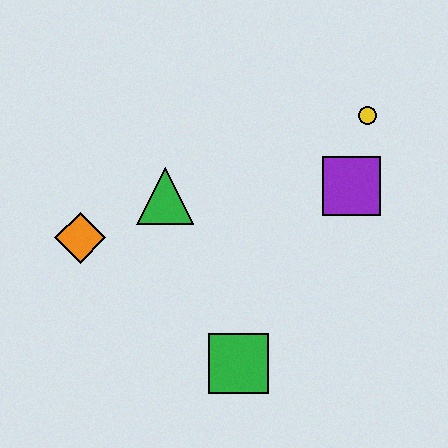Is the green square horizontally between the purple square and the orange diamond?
Yes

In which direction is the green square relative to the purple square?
The green square is below the purple square.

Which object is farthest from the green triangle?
The yellow circle is farthest from the green triangle.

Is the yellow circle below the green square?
No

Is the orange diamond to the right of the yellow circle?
No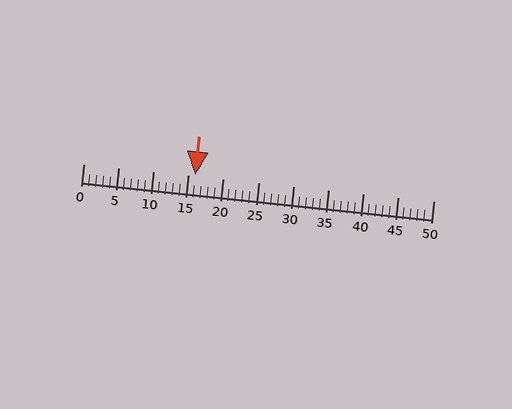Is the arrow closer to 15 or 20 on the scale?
The arrow is closer to 15.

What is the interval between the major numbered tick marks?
The major tick marks are spaced 5 units apart.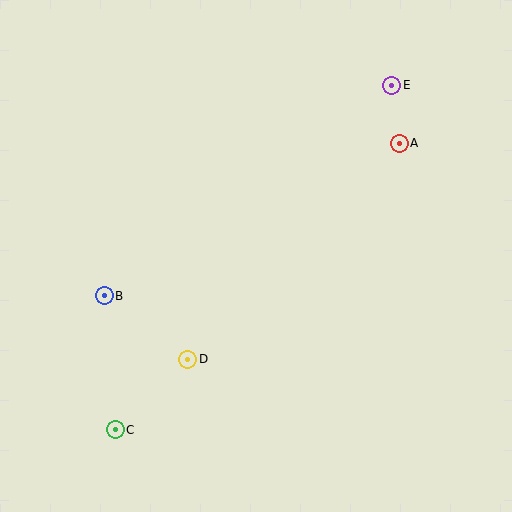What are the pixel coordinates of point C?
Point C is at (115, 430).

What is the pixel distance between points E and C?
The distance between E and C is 442 pixels.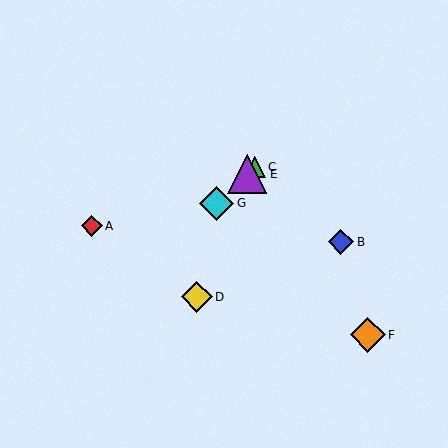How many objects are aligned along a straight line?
3 objects (C, E, G) are aligned along a straight line.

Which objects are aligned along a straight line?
Objects C, E, G are aligned along a straight line.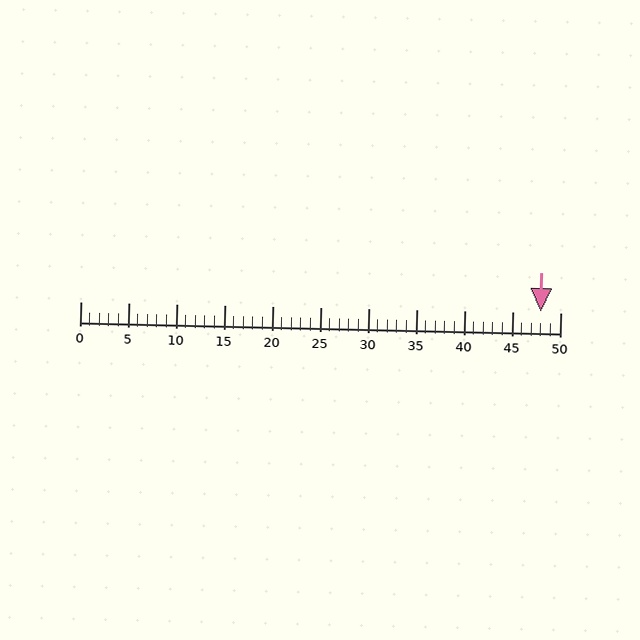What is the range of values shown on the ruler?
The ruler shows values from 0 to 50.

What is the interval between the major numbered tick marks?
The major tick marks are spaced 5 units apart.